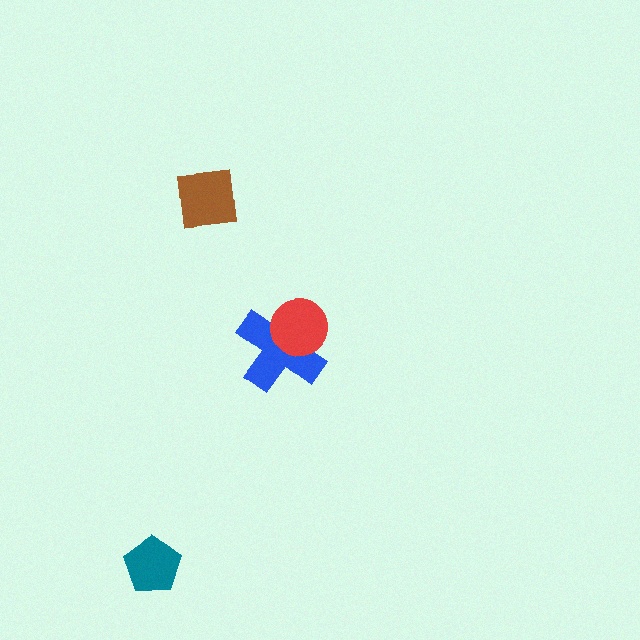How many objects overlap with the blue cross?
1 object overlaps with the blue cross.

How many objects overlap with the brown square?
0 objects overlap with the brown square.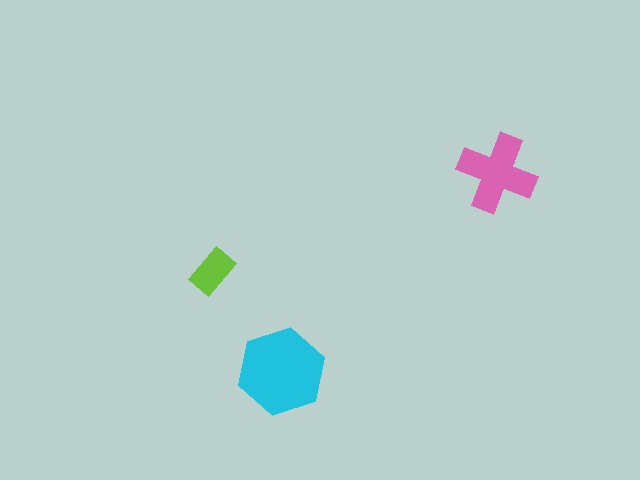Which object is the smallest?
The lime rectangle.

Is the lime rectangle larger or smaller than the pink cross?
Smaller.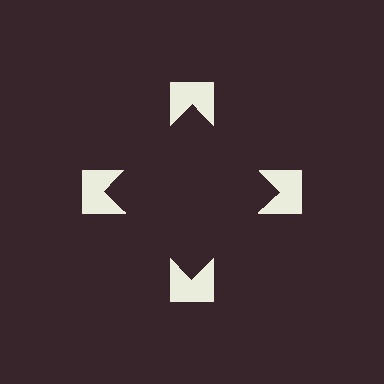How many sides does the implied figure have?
4 sides.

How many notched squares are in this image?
There are 4 — one at each vertex of the illusory square.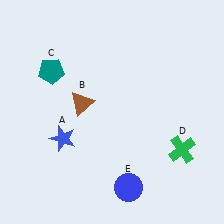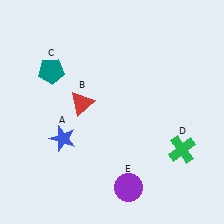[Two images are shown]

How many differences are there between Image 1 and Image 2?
There are 2 differences between the two images.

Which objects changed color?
B changed from brown to red. E changed from blue to purple.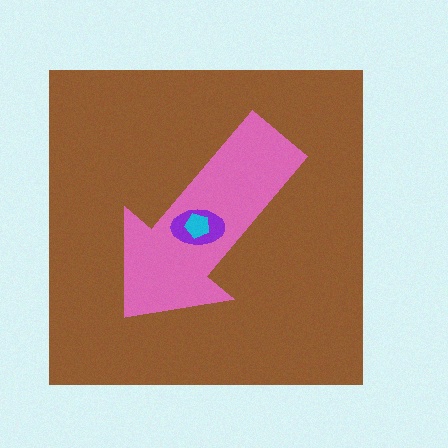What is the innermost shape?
The cyan pentagon.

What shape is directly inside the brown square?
The pink arrow.